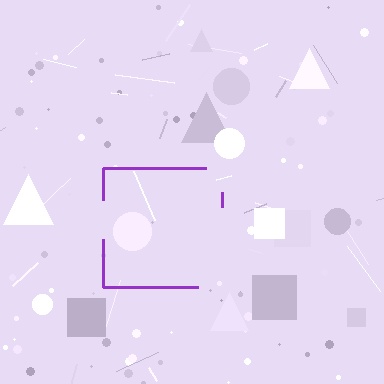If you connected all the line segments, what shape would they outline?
They would outline a square.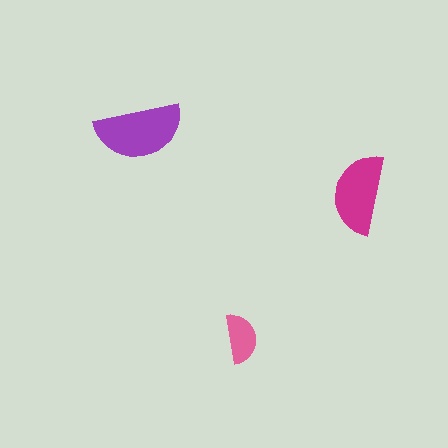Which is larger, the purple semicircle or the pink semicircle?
The purple one.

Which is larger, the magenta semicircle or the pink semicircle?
The magenta one.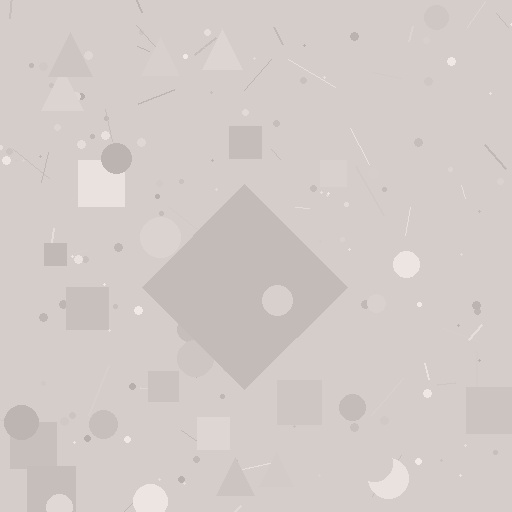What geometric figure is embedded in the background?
A diamond is embedded in the background.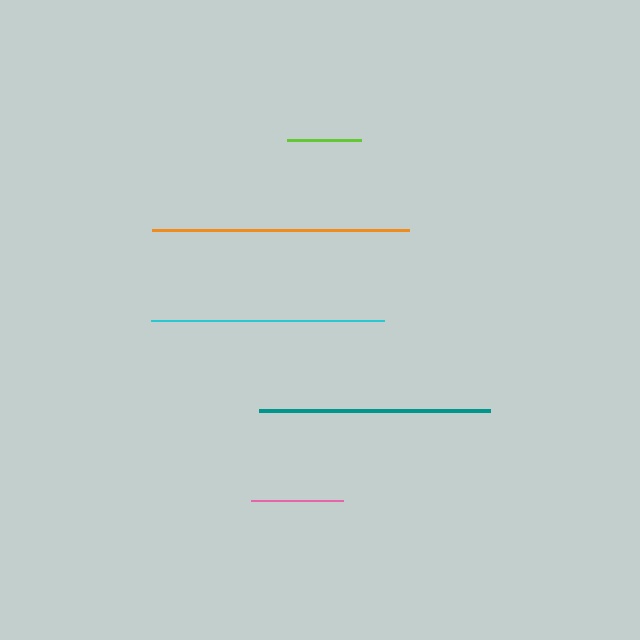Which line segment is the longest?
The orange line is the longest at approximately 256 pixels.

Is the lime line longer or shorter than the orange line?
The orange line is longer than the lime line.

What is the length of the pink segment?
The pink segment is approximately 92 pixels long.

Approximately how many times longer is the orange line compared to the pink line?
The orange line is approximately 2.8 times the length of the pink line.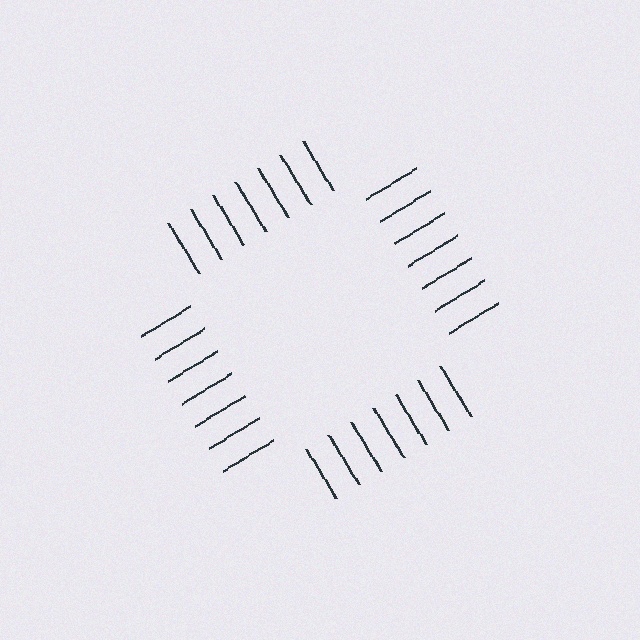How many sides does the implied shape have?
4 sides — the line-ends trace a square.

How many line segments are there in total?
28 — 7 along each of the 4 edges.